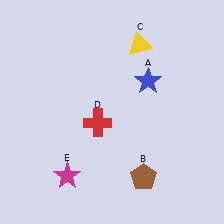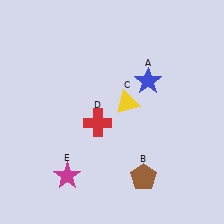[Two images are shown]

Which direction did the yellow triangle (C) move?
The yellow triangle (C) moved down.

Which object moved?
The yellow triangle (C) moved down.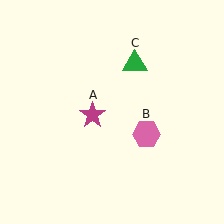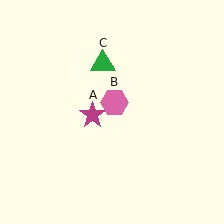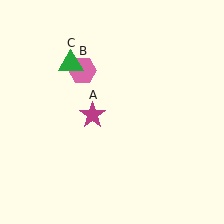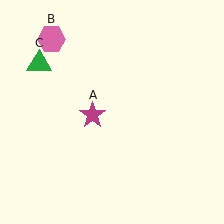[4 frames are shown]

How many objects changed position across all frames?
2 objects changed position: pink hexagon (object B), green triangle (object C).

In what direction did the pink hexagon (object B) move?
The pink hexagon (object B) moved up and to the left.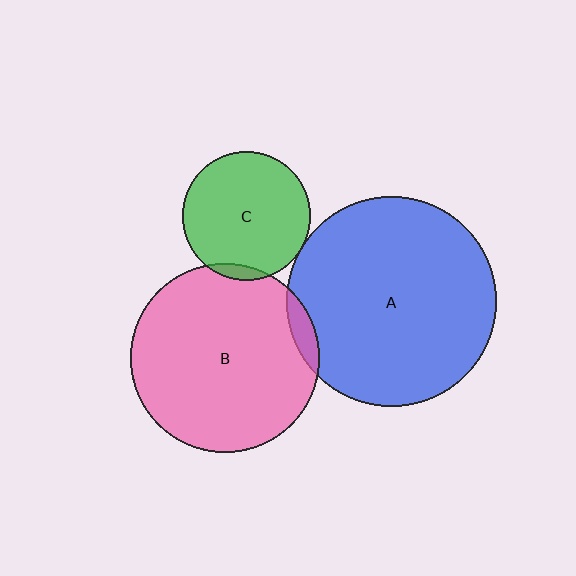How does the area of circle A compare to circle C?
Approximately 2.7 times.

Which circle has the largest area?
Circle A (blue).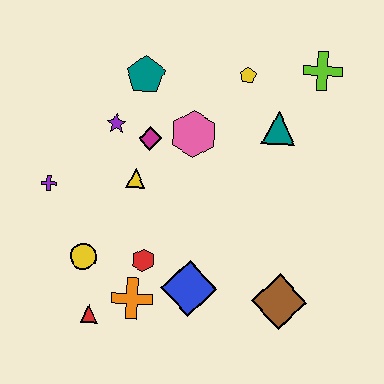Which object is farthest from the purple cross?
The lime cross is farthest from the purple cross.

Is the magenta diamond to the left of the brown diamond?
Yes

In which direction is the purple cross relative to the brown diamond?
The purple cross is to the left of the brown diamond.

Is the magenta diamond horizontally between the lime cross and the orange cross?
Yes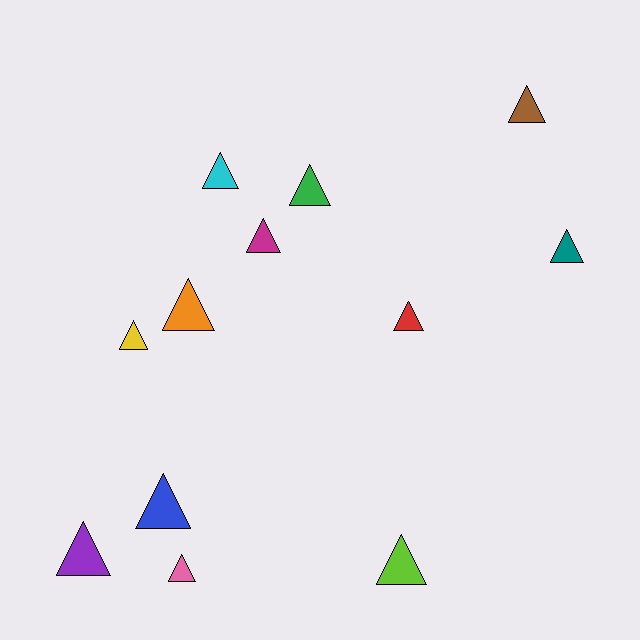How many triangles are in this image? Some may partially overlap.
There are 12 triangles.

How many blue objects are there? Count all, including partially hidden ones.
There is 1 blue object.